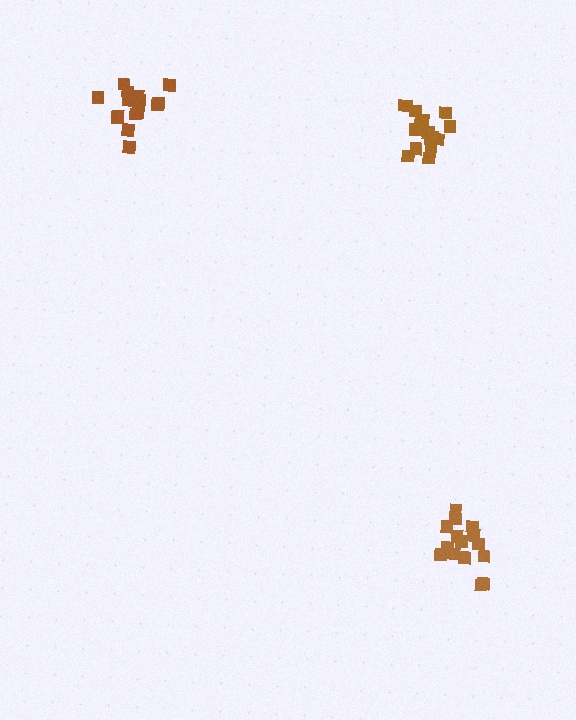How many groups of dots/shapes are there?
There are 3 groups.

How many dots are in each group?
Group 1: 15 dots, Group 2: 16 dots, Group 3: 15 dots (46 total).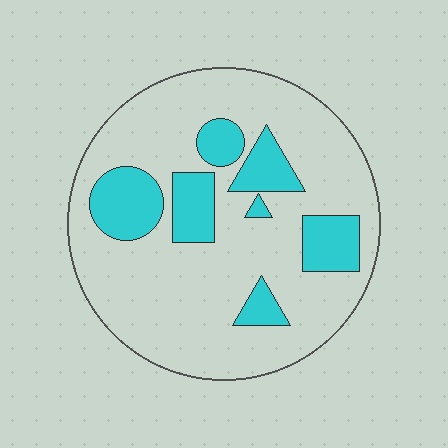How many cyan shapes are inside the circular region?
7.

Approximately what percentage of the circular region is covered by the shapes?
Approximately 20%.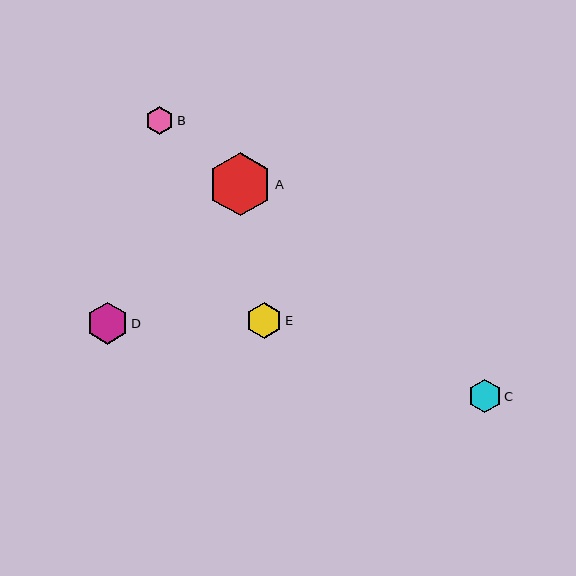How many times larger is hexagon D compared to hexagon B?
Hexagon D is approximately 1.5 times the size of hexagon B.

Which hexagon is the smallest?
Hexagon B is the smallest with a size of approximately 28 pixels.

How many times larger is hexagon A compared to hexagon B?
Hexagon A is approximately 2.2 times the size of hexagon B.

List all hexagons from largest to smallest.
From largest to smallest: A, D, E, C, B.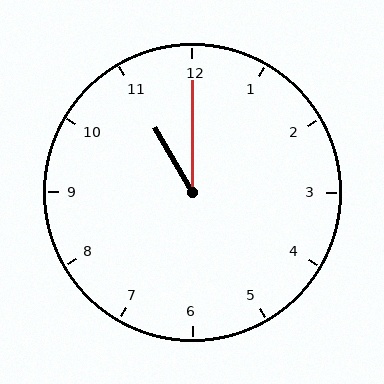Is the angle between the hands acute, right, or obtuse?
It is acute.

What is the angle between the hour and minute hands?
Approximately 30 degrees.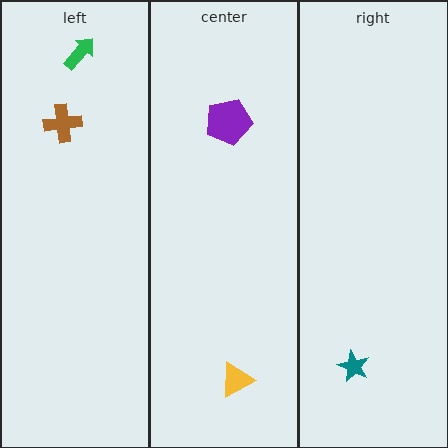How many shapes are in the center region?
2.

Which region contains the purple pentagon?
The center region.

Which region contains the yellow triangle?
The center region.